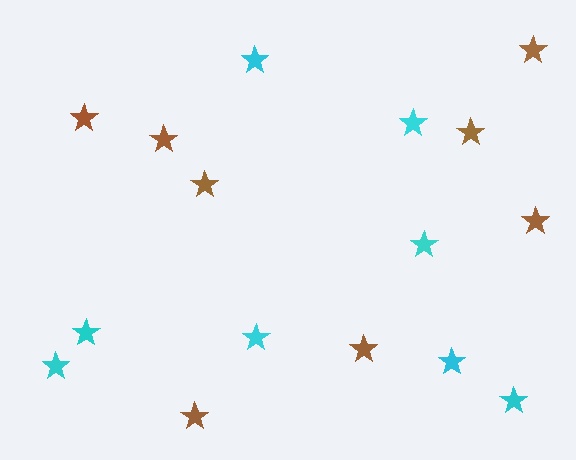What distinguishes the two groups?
There are 2 groups: one group of cyan stars (8) and one group of brown stars (8).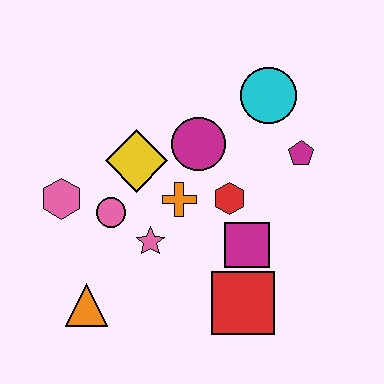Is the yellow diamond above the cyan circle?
No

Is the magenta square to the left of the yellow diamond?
No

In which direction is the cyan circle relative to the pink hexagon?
The cyan circle is to the right of the pink hexagon.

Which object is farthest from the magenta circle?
The orange triangle is farthest from the magenta circle.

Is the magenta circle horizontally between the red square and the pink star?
Yes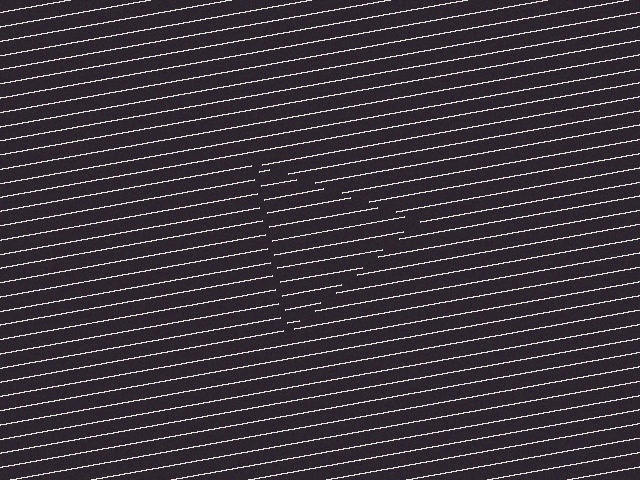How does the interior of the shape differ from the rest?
The interior of the shape contains the same grating, shifted by half a period — the contour is defined by the phase discontinuity where line-ends from the inner and outer gratings abut.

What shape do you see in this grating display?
An illusory triangle. The interior of the shape contains the same grating, shifted by half a period — the contour is defined by the phase discontinuity where line-ends from the inner and outer gratings abut.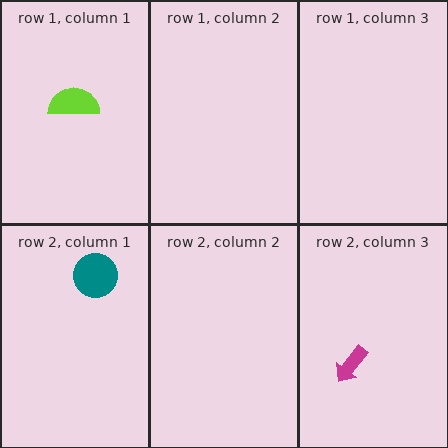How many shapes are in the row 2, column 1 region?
1.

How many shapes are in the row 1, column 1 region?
1.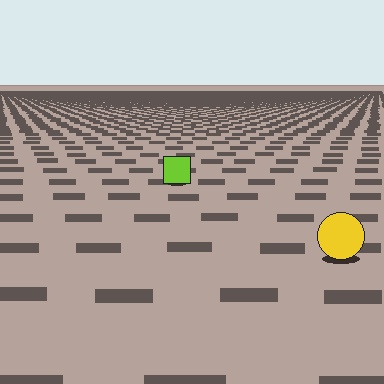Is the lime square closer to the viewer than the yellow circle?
No. The yellow circle is closer — you can tell from the texture gradient: the ground texture is coarser near it.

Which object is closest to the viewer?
The yellow circle is closest. The texture marks near it are larger and more spread out.